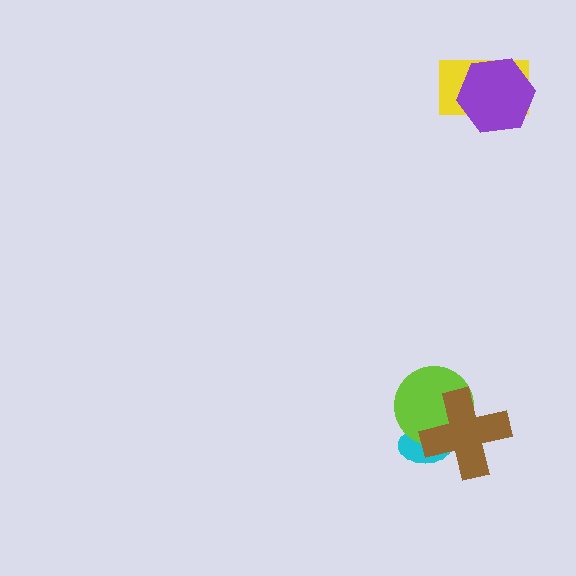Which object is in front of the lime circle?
The brown cross is in front of the lime circle.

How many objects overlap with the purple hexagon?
1 object overlaps with the purple hexagon.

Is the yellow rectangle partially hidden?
Yes, it is partially covered by another shape.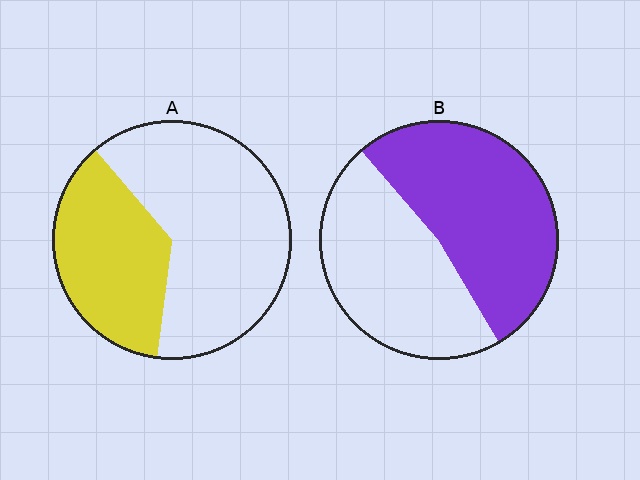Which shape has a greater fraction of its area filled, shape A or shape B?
Shape B.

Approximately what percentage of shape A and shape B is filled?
A is approximately 35% and B is approximately 55%.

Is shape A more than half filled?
No.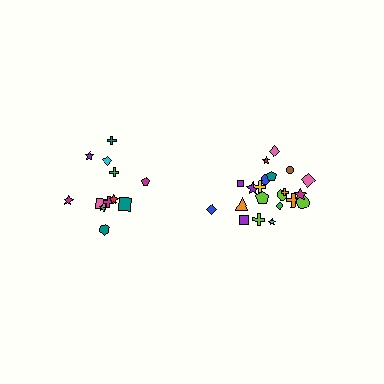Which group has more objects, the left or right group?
The right group.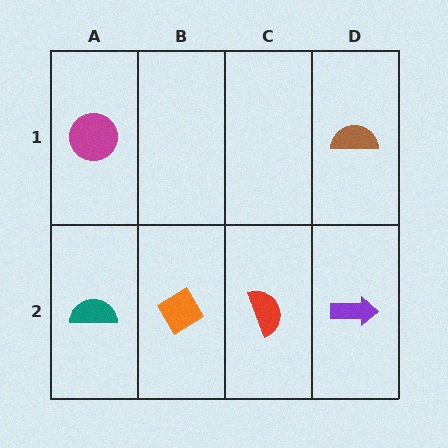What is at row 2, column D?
A purple arrow.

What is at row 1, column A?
A magenta circle.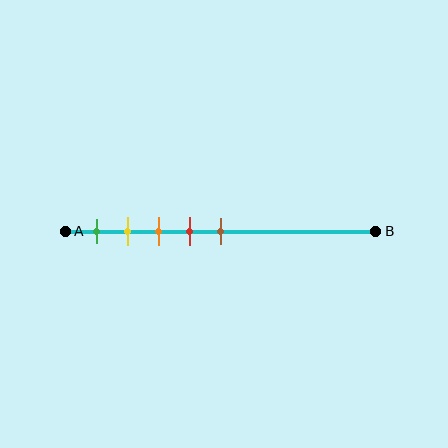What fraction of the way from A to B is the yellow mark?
The yellow mark is approximately 20% (0.2) of the way from A to B.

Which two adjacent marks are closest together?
The yellow and orange marks are the closest adjacent pair.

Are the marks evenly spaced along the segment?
Yes, the marks are approximately evenly spaced.